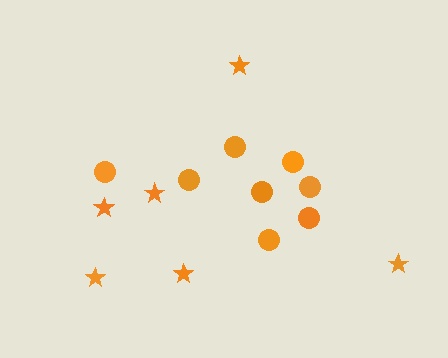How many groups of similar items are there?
There are 2 groups: one group of stars (6) and one group of circles (8).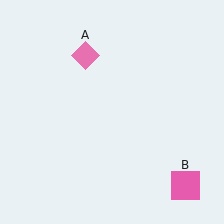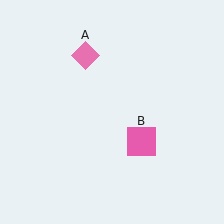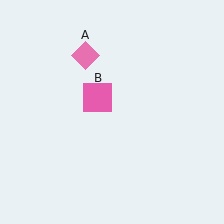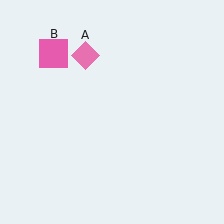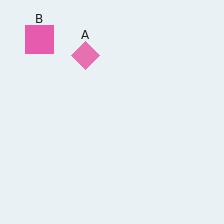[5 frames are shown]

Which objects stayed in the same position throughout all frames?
Pink diamond (object A) remained stationary.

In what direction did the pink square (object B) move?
The pink square (object B) moved up and to the left.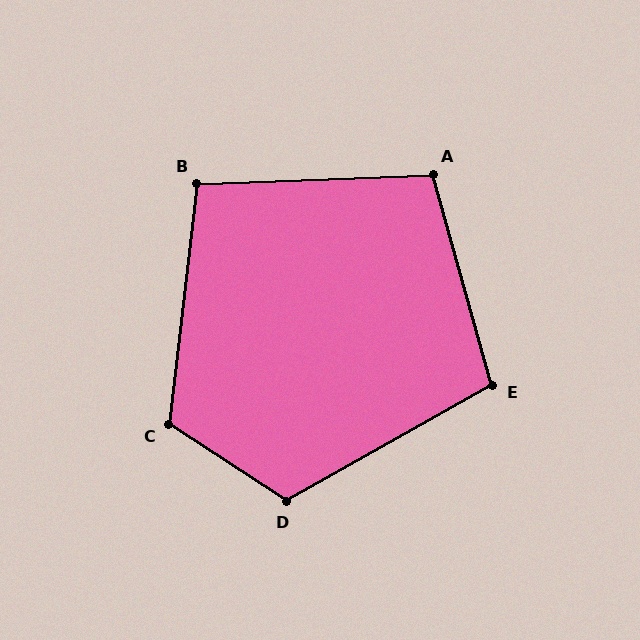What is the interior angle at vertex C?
Approximately 116 degrees (obtuse).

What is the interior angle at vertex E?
Approximately 104 degrees (obtuse).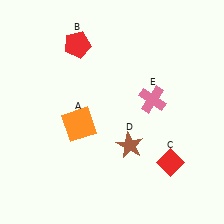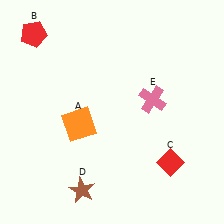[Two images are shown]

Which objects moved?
The objects that moved are: the red pentagon (B), the brown star (D).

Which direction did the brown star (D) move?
The brown star (D) moved left.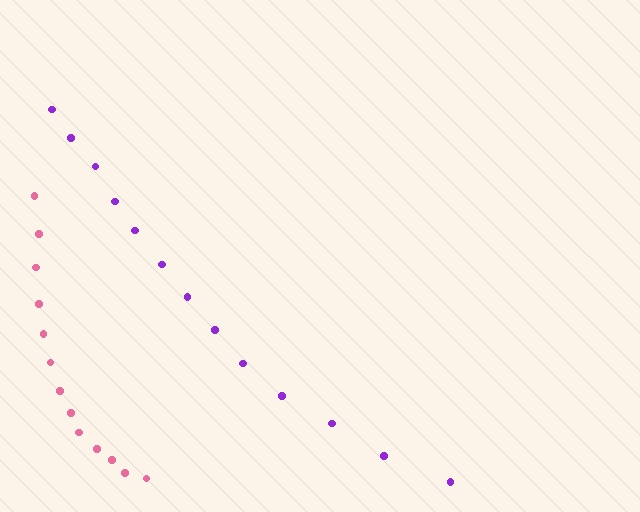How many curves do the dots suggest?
There are 2 distinct paths.